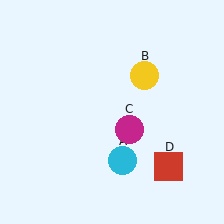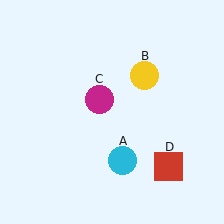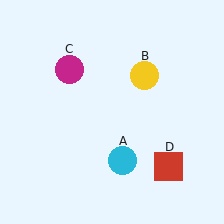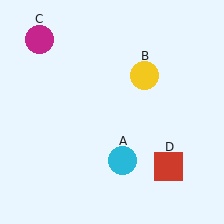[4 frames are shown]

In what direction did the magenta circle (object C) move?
The magenta circle (object C) moved up and to the left.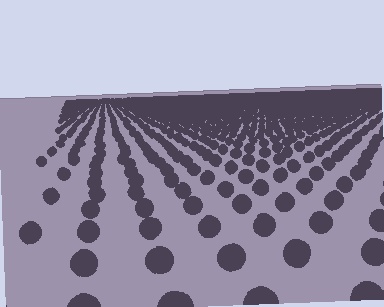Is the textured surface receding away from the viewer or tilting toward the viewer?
The surface is receding away from the viewer. Texture elements get smaller and denser toward the top.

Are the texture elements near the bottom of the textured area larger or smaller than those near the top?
Larger. Near the bottom, elements are closer to the viewer and appear at a bigger on-screen size.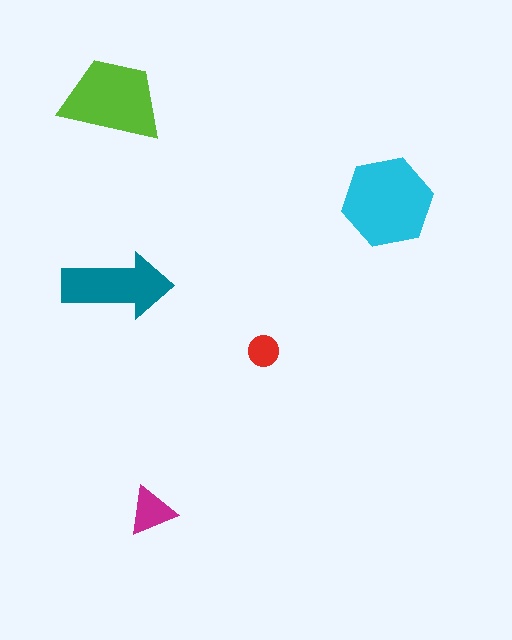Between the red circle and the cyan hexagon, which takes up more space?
The cyan hexagon.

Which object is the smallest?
The red circle.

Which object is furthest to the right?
The cyan hexagon is rightmost.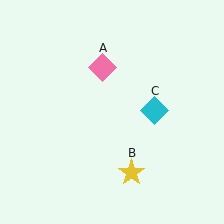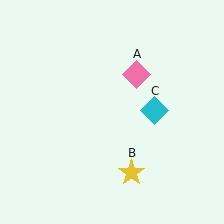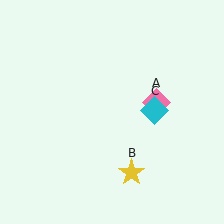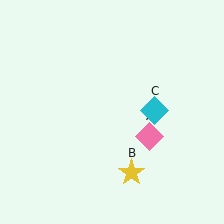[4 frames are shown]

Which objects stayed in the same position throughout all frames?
Yellow star (object B) and cyan diamond (object C) remained stationary.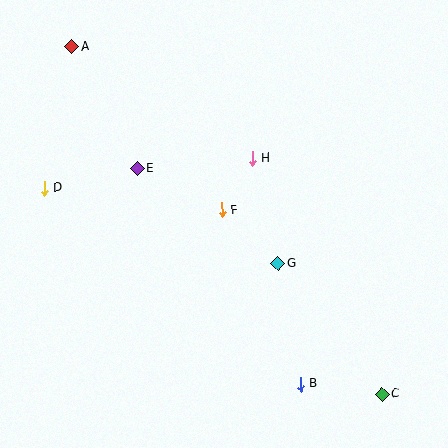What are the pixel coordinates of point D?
Point D is at (44, 188).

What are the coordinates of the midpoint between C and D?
The midpoint between C and D is at (213, 291).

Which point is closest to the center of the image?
Point F at (222, 210) is closest to the center.